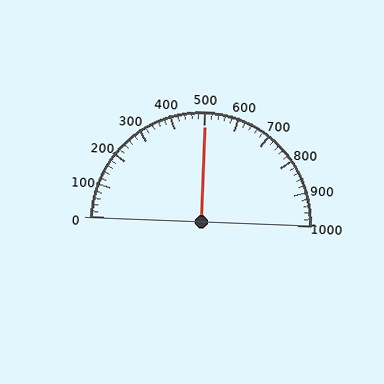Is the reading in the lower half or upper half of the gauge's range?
The reading is in the upper half of the range (0 to 1000).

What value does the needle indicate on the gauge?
The needle indicates approximately 500.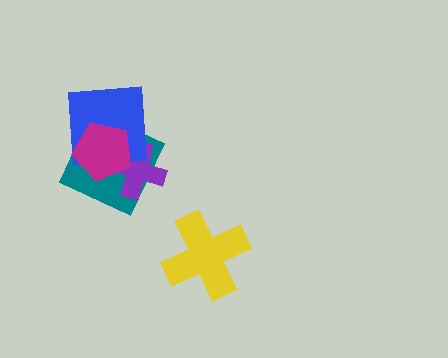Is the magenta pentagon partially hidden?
No, no other shape covers it.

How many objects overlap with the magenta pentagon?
3 objects overlap with the magenta pentagon.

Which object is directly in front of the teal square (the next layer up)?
The purple cross is directly in front of the teal square.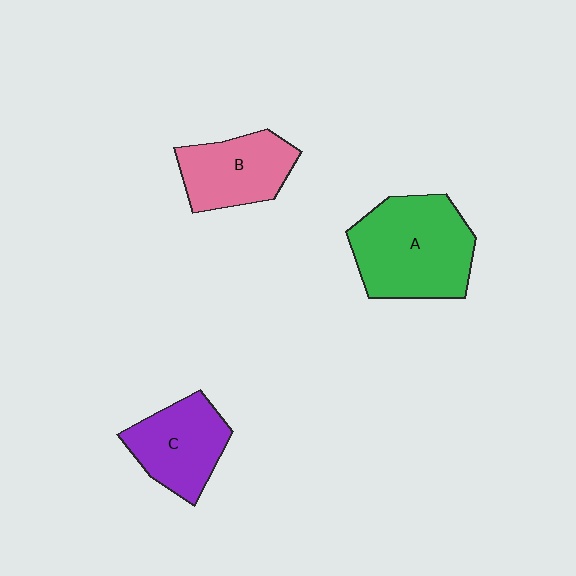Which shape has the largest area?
Shape A (green).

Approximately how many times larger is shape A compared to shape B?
Approximately 1.5 times.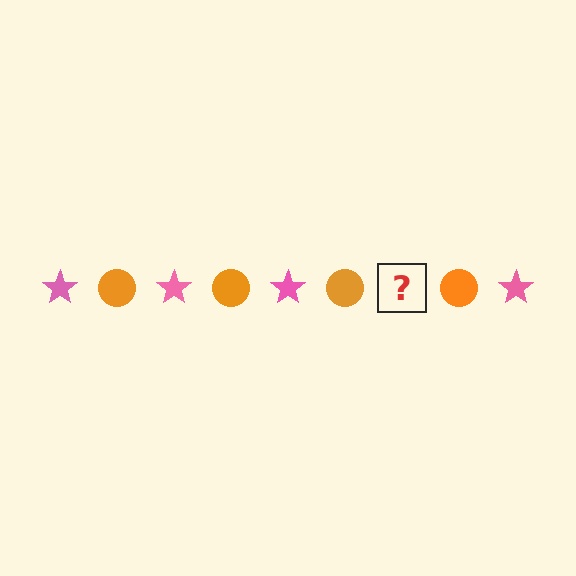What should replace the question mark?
The question mark should be replaced with a pink star.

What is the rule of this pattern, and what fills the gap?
The rule is that the pattern alternates between pink star and orange circle. The gap should be filled with a pink star.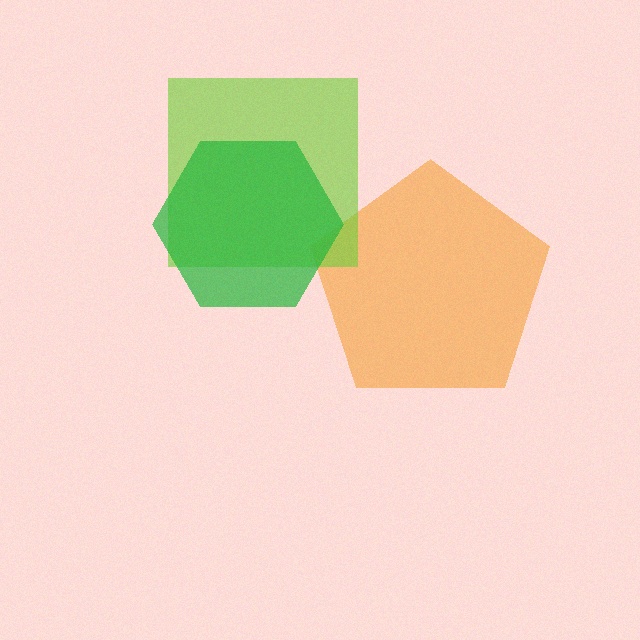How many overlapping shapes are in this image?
There are 3 overlapping shapes in the image.